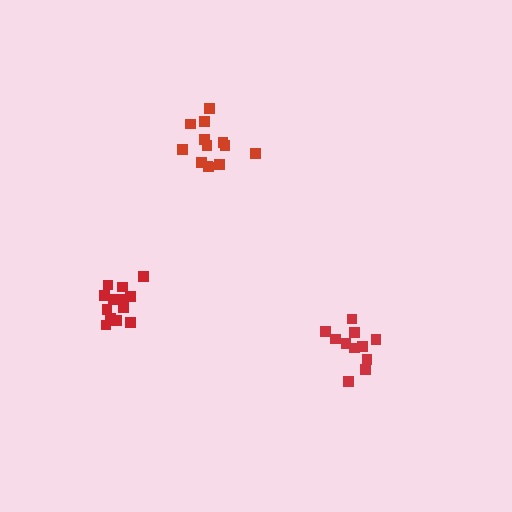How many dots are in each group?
Group 1: 13 dots, Group 2: 13 dots, Group 3: 11 dots (37 total).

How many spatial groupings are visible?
There are 3 spatial groupings.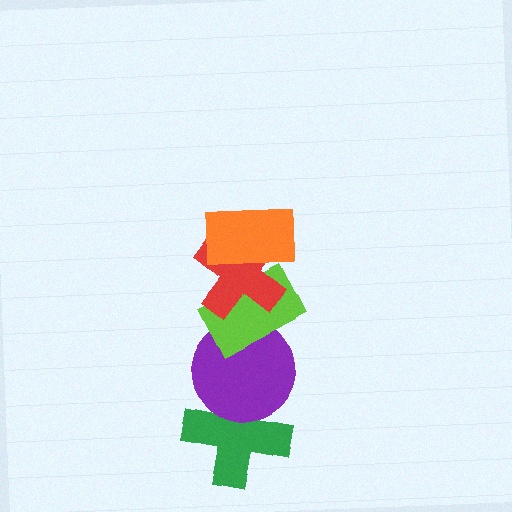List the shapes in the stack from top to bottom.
From top to bottom: the orange rectangle, the red cross, the lime rectangle, the purple circle, the green cross.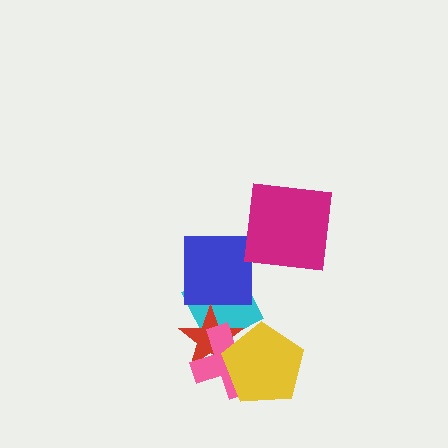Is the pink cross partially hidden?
Yes, it is partially covered by another shape.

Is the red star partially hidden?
Yes, it is partially covered by another shape.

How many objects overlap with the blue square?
1 object overlaps with the blue square.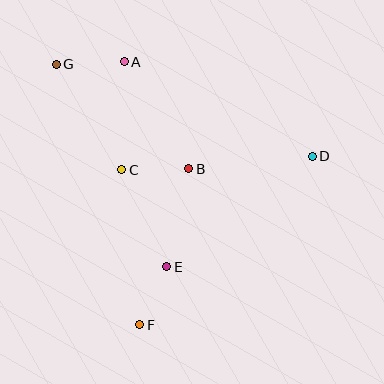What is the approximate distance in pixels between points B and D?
The distance between B and D is approximately 124 pixels.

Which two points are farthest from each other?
Points F and G are farthest from each other.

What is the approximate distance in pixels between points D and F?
The distance between D and F is approximately 241 pixels.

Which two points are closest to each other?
Points E and F are closest to each other.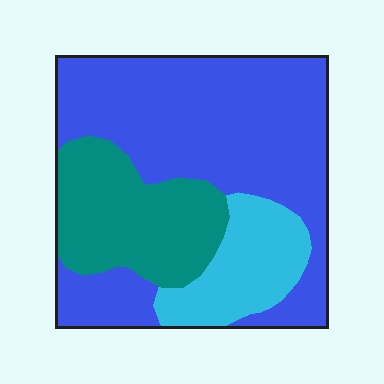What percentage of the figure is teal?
Teal takes up about one quarter (1/4) of the figure.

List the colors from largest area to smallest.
From largest to smallest: blue, teal, cyan.